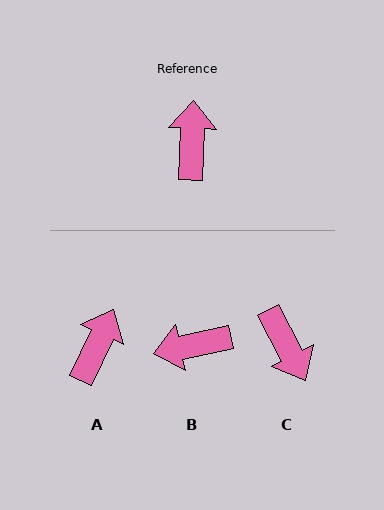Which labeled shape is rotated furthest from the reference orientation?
C, about 150 degrees away.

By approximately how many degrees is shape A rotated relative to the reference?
Approximately 23 degrees clockwise.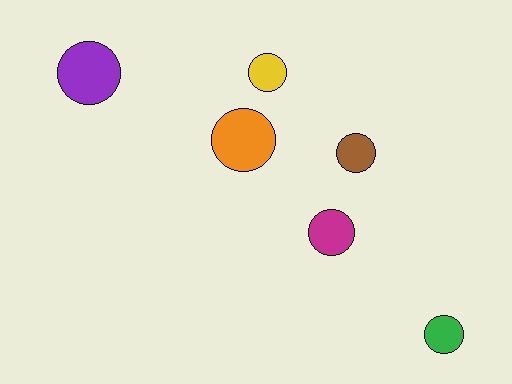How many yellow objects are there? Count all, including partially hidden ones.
There is 1 yellow object.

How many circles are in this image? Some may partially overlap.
There are 6 circles.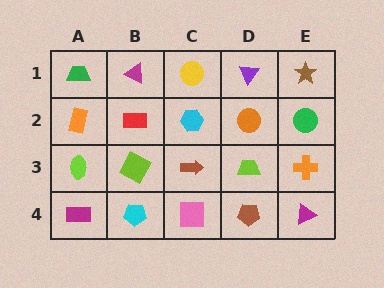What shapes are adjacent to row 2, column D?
A purple triangle (row 1, column D), a lime trapezoid (row 3, column D), a cyan hexagon (row 2, column C), a green circle (row 2, column E).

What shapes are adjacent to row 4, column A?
A lime ellipse (row 3, column A), a cyan pentagon (row 4, column B).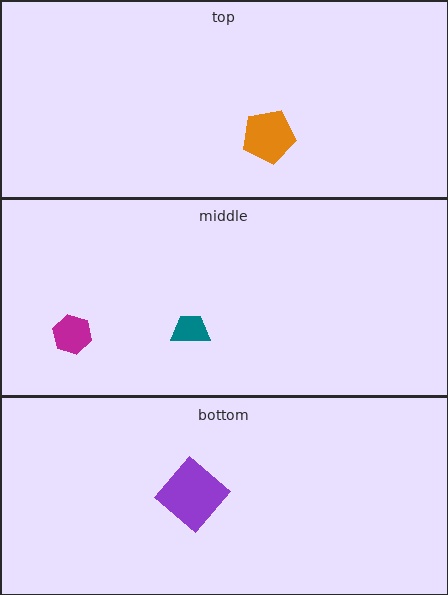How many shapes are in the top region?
1.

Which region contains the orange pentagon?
The top region.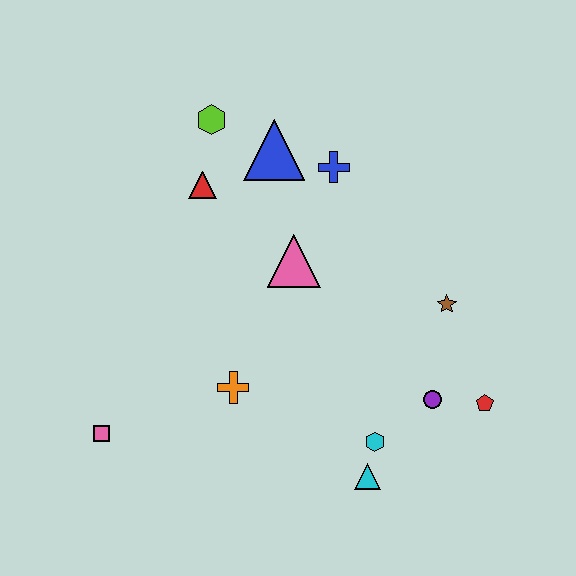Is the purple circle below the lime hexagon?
Yes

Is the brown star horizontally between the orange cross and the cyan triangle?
No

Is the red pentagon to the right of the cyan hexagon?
Yes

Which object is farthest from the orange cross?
The lime hexagon is farthest from the orange cross.